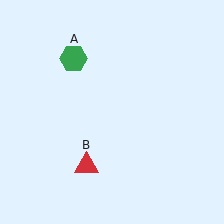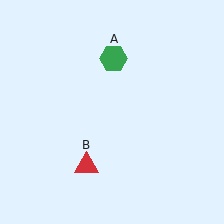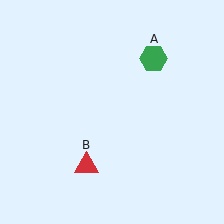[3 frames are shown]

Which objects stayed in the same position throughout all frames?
Red triangle (object B) remained stationary.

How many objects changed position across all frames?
1 object changed position: green hexagon (object A).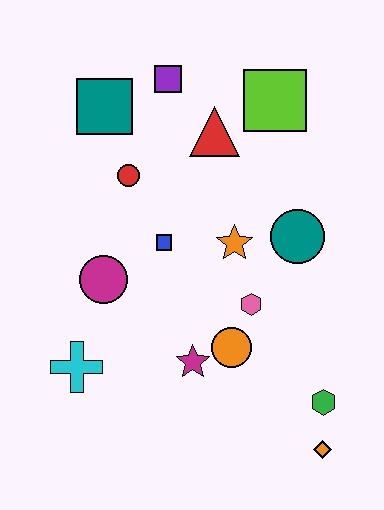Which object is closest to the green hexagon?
The orange diamond is closest to the green hexagon.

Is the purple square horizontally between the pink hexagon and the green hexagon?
No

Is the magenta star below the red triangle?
Yes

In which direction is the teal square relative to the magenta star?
The teal square is above the magenta star.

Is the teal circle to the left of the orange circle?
No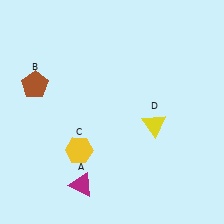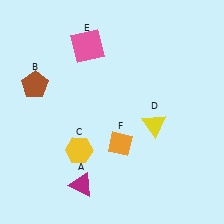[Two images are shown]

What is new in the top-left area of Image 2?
A pink square (E) was added in the top-left area of Image 2.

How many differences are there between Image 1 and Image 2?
There are 2 differences between the two images.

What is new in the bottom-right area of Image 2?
An orange diamond (F) was added in the bottom-right area of Image 2.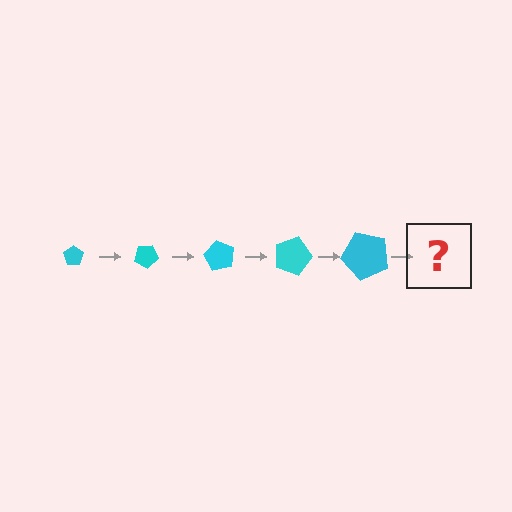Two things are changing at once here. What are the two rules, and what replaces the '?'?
The two rules are that the pentagon grows larger each step and it rotates 30 degrees each step. The '?' should be a pentagon, larger than the previous one and rotated 150 degrees from the start.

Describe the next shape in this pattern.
It should be a pentagon, larger than the previous one and rotated 150 degrees from the start.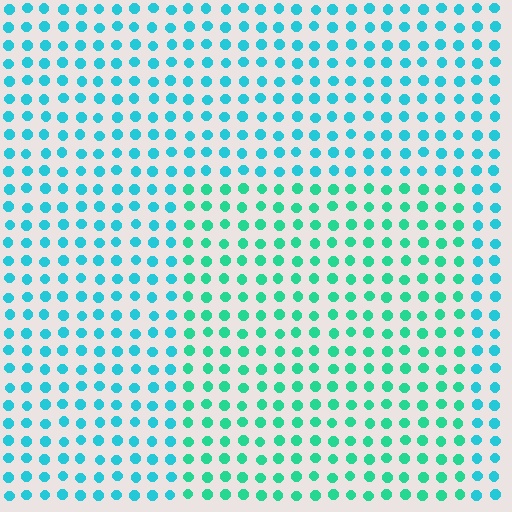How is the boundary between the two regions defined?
The boundary is defined purely by a slight shift in hue (about 29 degrees). Spacing, size, and orientation are identical on both sides.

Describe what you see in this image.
The image is filled with small cyan elements in a uniform arrangement. A rectangle-shaped region is visible where the elements are tinted to a slightly different hue, forming a subtle color boundary.